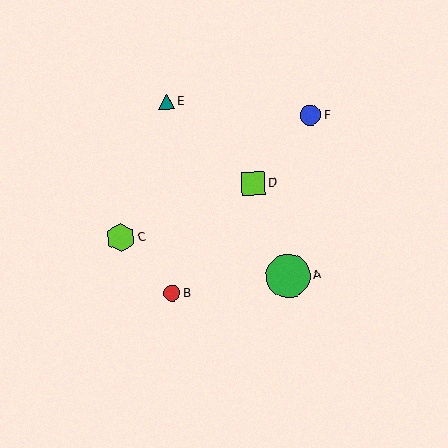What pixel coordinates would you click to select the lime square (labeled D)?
Click at (253, 183) to select the lime square D.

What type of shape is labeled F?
Shape F is a blue circle.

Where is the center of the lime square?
The center of the lime square is at (253, 183).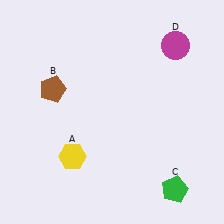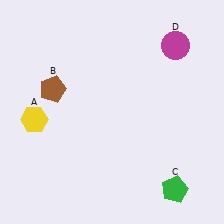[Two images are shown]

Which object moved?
The yellow hexagon (A) moved left.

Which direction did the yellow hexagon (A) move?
The yellow hexagon (A) moved left.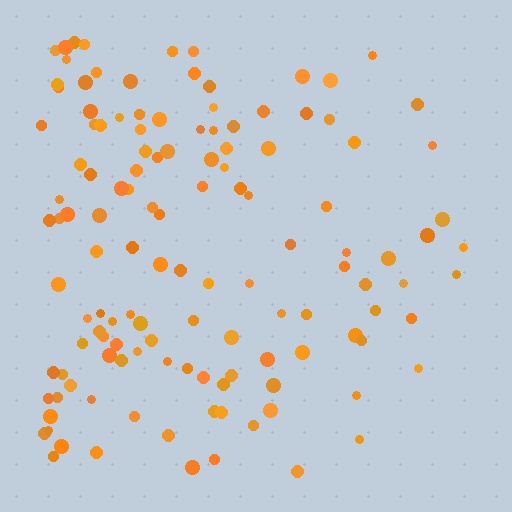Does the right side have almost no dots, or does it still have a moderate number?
Still a moderate number, just noticeably fewer than the left.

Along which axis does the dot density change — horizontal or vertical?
Horizontal.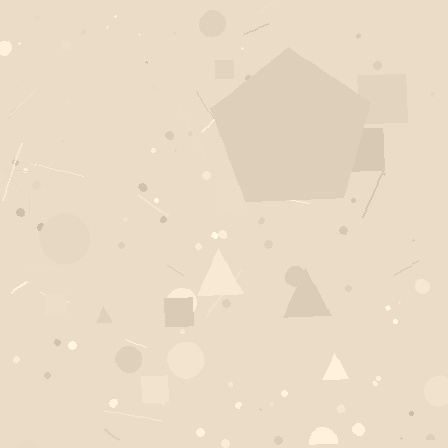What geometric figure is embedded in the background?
A pentagon is embedded in the background.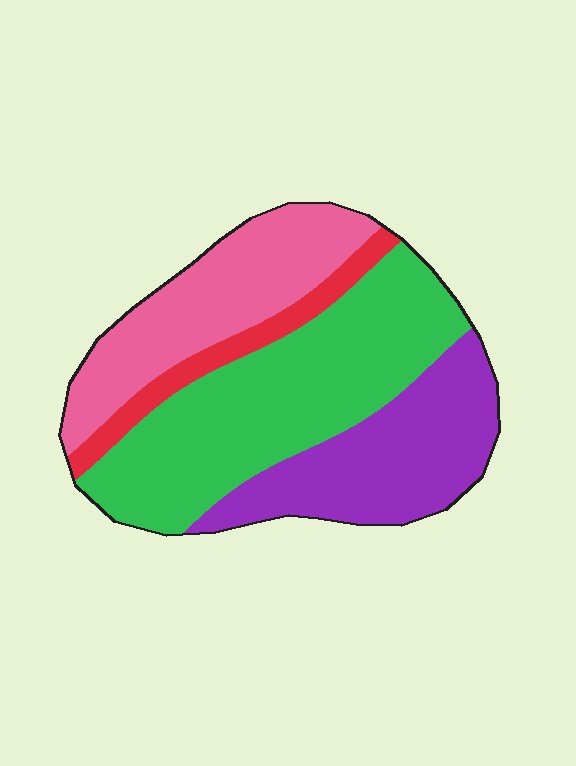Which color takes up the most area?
Green, at roughly 40%.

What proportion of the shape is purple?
Purple covers 26% of the shape.